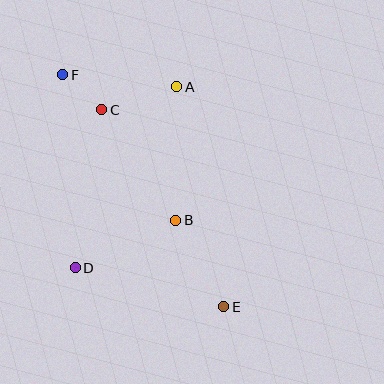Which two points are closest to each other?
Points C and F are closest to each other.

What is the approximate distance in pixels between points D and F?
The distance between D and F is approximately 193 pixels.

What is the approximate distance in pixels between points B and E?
The distance between B and E is approximately 99 pixels.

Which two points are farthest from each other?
Points E and F are farthest from each other.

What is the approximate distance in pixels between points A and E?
The distance between A and E is approximately 225 pixels.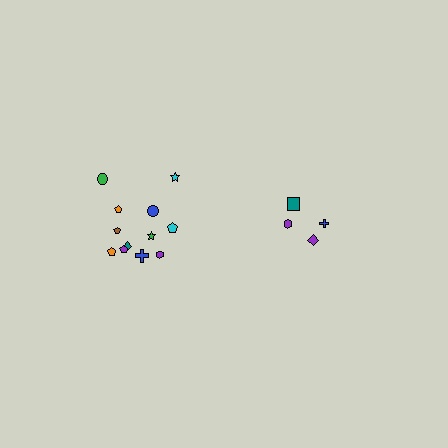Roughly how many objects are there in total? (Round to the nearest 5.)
Roughly 15 objects in total.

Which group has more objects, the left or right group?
The left group.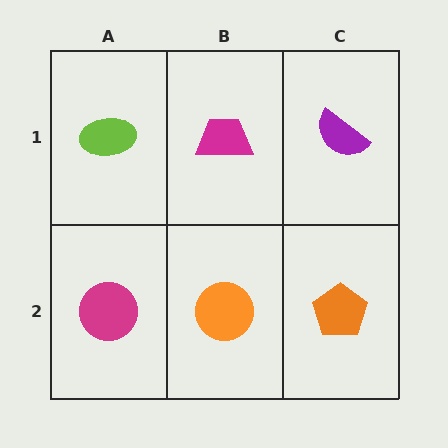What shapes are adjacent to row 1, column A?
A magenta circle (row 2, column A), a magenta trapezoid (row 1, column B).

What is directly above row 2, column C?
A purple semicircle.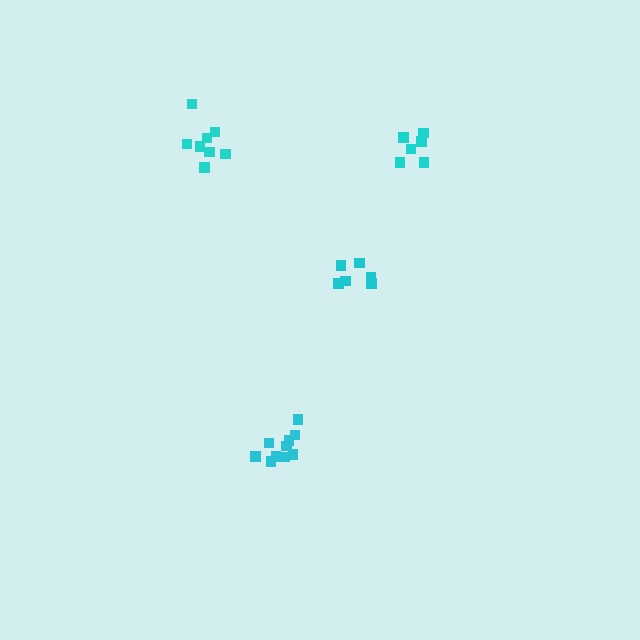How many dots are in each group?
Group 1: 6 dots, Group 2: 8 dots, Group 3: 11 dots, Group 4: 6 dots (31 total).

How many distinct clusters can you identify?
There are 4 distinct clusters.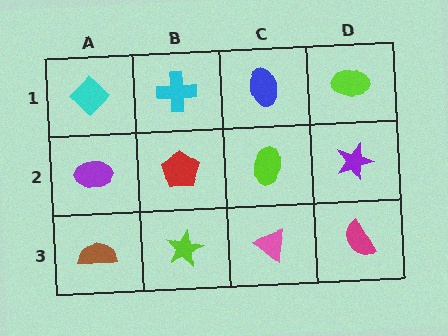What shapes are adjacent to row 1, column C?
A lime ellipse (row 2, column C), a cyan cross (row 1, column B), a lime ellipse (row 1, column D).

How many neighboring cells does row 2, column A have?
3.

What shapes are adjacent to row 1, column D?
A purple star (row 2, column D), a blue ellipse (row 1, column C).